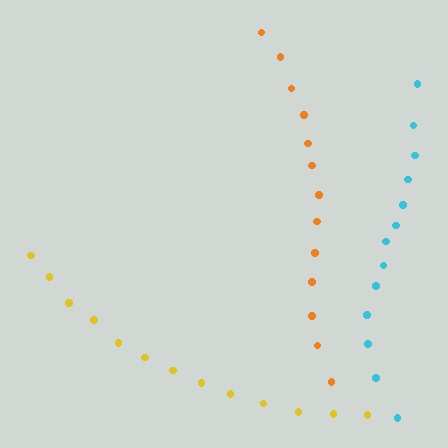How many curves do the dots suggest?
There are 3 distinct paths.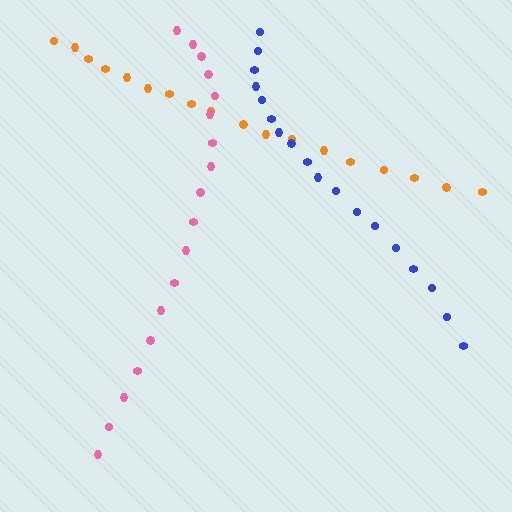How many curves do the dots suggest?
There are 3 distinct paths.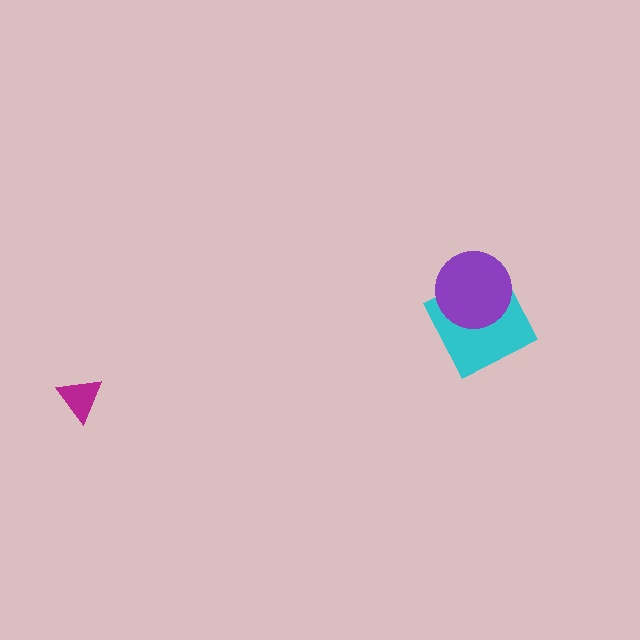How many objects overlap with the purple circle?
1 object overlaps with the purple circle.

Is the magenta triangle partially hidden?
No, no other shape covers it.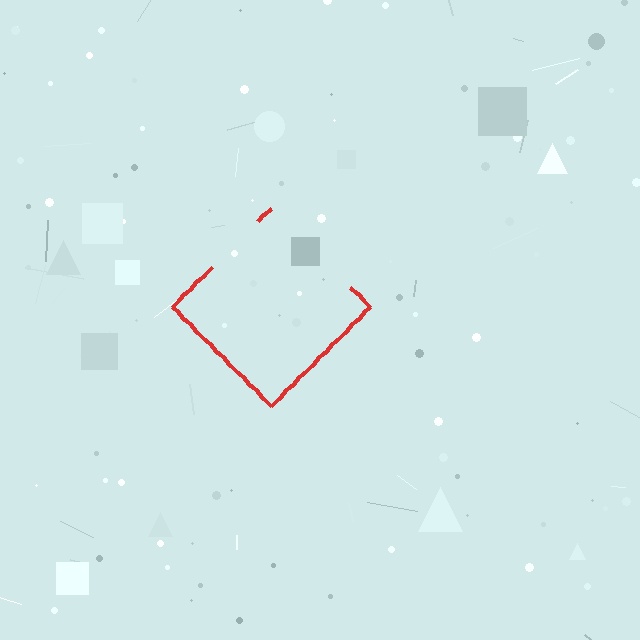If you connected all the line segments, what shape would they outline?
They would outline a diamond.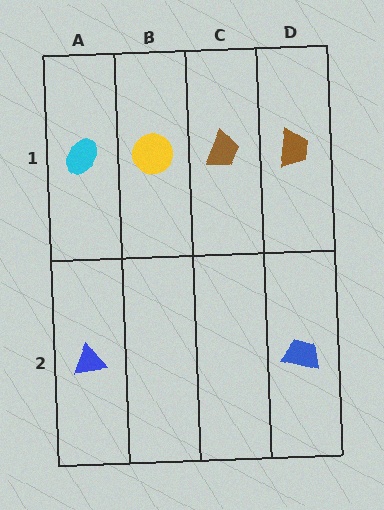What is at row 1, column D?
A brown trapezoid.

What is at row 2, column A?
A blue triangle.